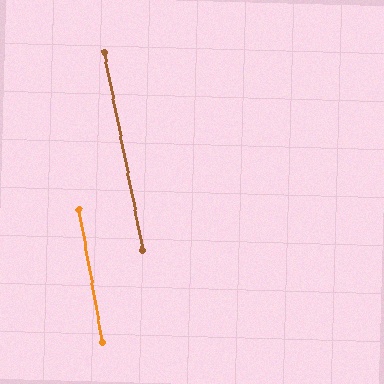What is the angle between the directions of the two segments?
Approximately 1 degree.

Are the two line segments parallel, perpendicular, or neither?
Parallel — their directions differ by only 0.9°.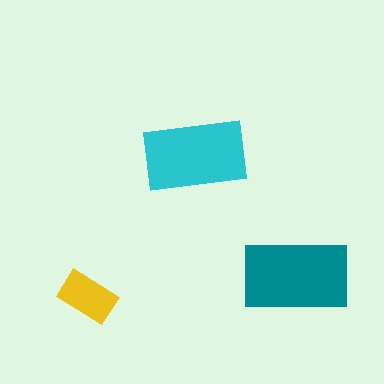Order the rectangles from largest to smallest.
the teal one, the cyan one, the yellow one.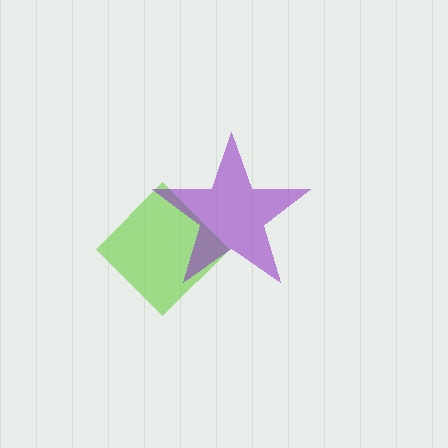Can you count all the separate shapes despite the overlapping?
Yes, there are 2 separate shapes.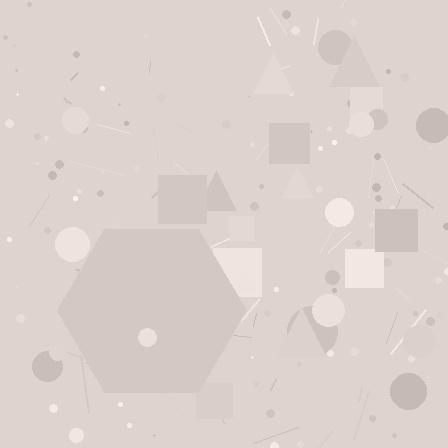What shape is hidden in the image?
A hexagon is hidden in the image.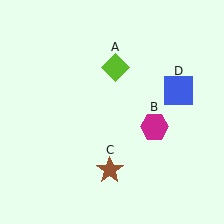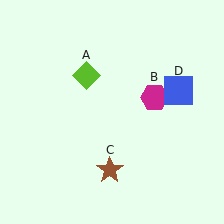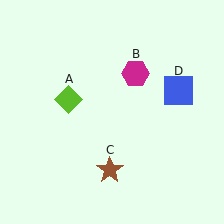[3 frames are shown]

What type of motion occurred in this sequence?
The lime diamond (object A), magenta hexagon (object B) rotated counterclockwise around the center of the scene.